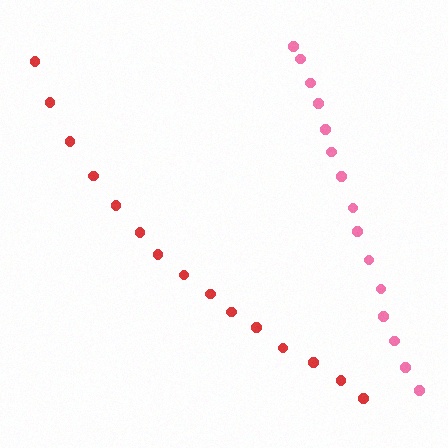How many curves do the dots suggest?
There are 2 distinct paths.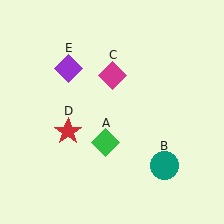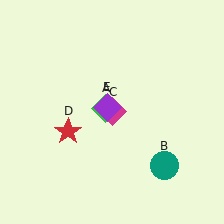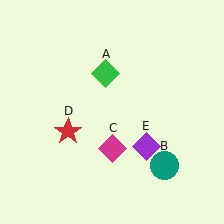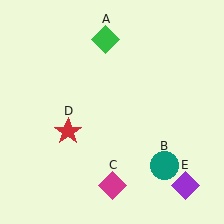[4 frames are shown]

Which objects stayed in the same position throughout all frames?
Teal circle (object B) and red star (object D) remained stationary.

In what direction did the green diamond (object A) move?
The green diamond (object A) moved up.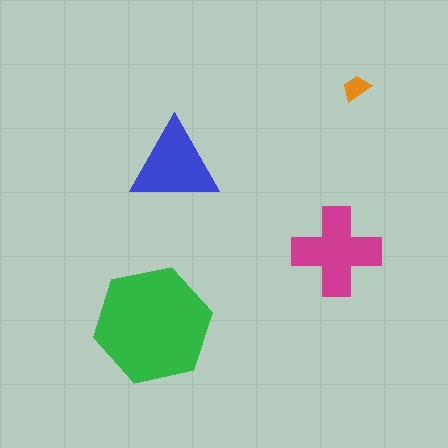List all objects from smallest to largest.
The orange trapezoid, the blue triangle, the magenta cross, the green hexagon.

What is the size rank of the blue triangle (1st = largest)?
3rd.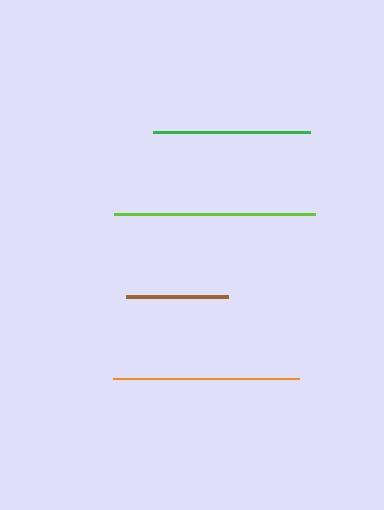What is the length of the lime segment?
The lime segment is approximately 202 pixels long.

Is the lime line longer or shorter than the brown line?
The lime line is longer than the brown line.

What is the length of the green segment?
The green segment is approximately 156 pixels long.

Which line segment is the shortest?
The brown line is the shortest at approximately 102 pixels.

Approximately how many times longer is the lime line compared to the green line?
The lime line is approximately 1.3 times the length of the green line.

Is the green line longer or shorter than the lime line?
The lime line is longer than the green line.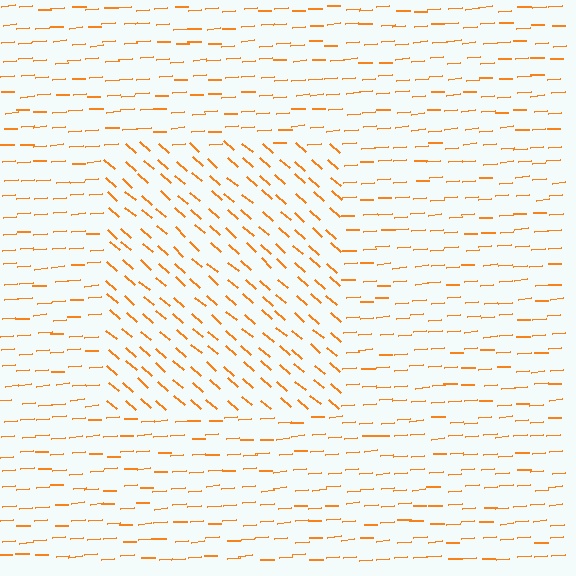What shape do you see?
I see a rectangle.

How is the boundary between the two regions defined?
The boundary is defined purely by a change in line orientation (approximately 45 degrees difference). All lines are the same color and thickness.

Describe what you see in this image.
The image is filled with small orange line segments. A rectangle region in the image has lines oriented differently from the surrounding lines, creating a visible texture boundary.